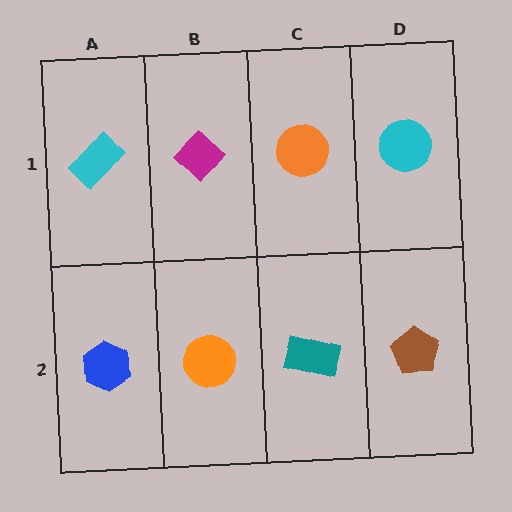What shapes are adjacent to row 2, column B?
A magenta diamond (row 1, column B), a blue hexagon (row 2, column A), a teal rectangle (row 2, column C).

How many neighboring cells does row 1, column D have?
2.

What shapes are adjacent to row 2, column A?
A cyan rectangle (row 1, column A), an orange circle (row 2, column B).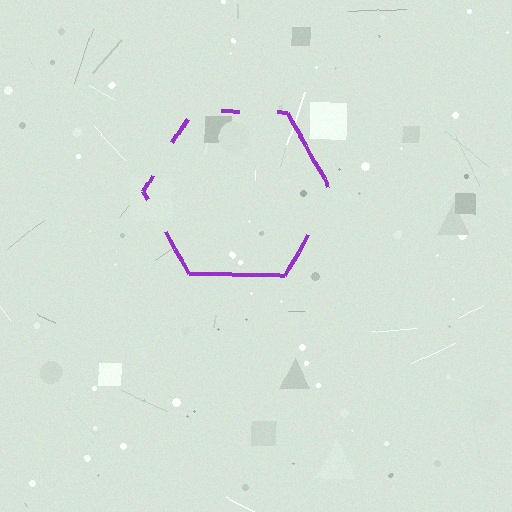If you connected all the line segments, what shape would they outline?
They would outline a hexagon.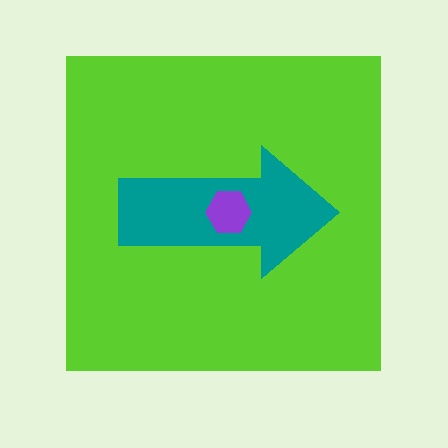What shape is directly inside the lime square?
The teal arrow.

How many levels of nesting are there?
3.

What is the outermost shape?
The lime square.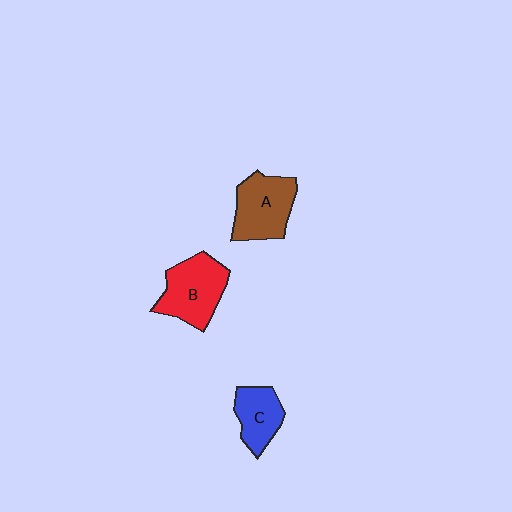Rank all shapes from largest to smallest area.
From largest to smallest: B (red), A (brown), C (blue).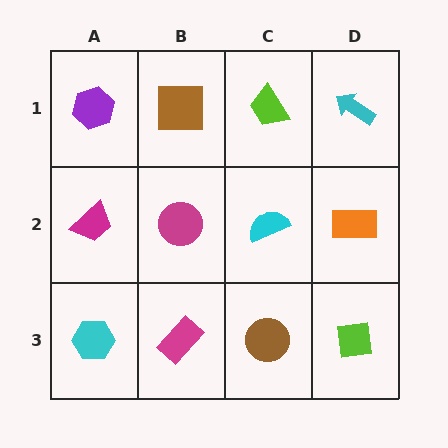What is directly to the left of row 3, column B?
A cyan hexagon.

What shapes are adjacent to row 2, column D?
A cyan arrow (row 1, column D), a lime square (row 3, column D), a cyan semicircle (row 2, column C).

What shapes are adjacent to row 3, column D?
An orange rectangle (row 2, column D), a brown circle (row 3, column C).